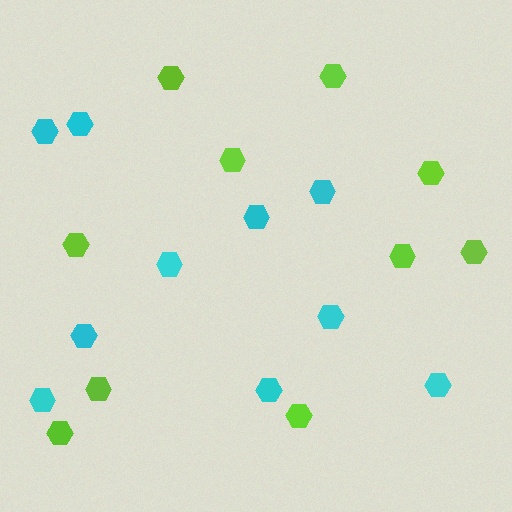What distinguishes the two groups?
There are 2 groups: one group of cyan hexagons (10) and one group of lime hexagons (10).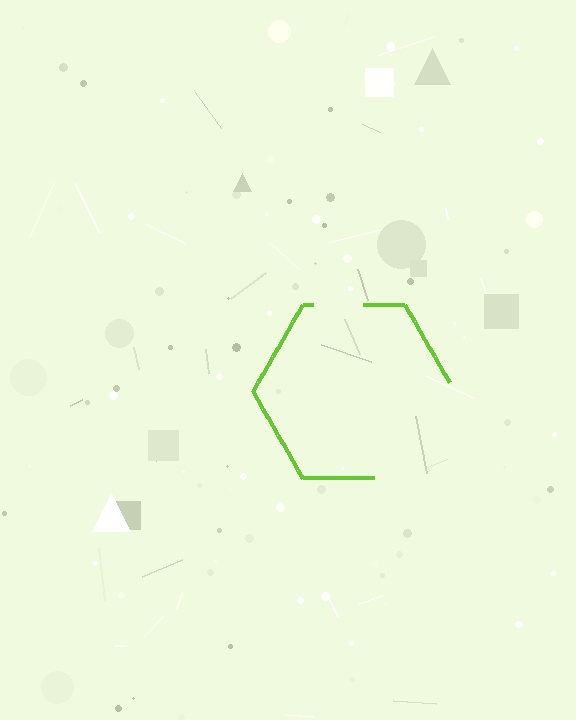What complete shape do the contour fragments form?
The contour fragments form a hexagon.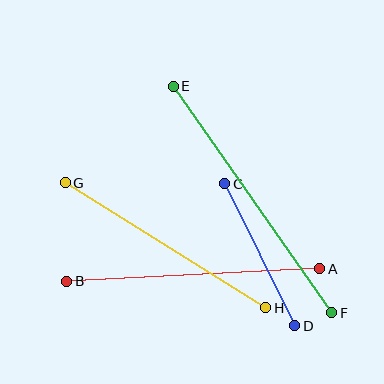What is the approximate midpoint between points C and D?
The midpoint is at approximately (260, 255) pixels.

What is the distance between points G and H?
The distance is approximately 236 pixels.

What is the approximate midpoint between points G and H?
The midpoint is at approximately (166, 245) pixels.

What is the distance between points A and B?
The distance is approximately 253 pixels.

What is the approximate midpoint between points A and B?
The midpoint is at approximately (193, 275) pixels.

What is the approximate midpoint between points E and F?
The midpoint is at approximately (253, 200) pixels.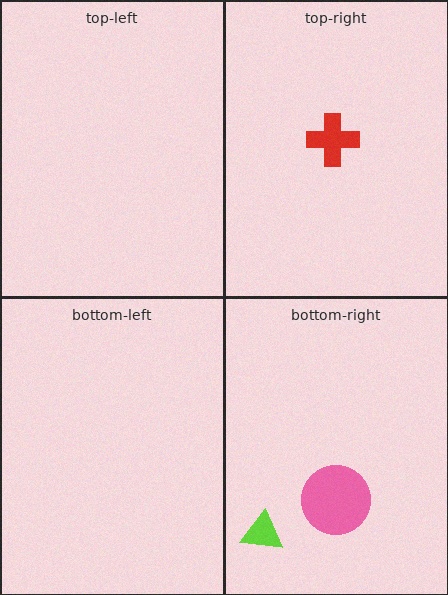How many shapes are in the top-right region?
1.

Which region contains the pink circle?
The bottom-right region.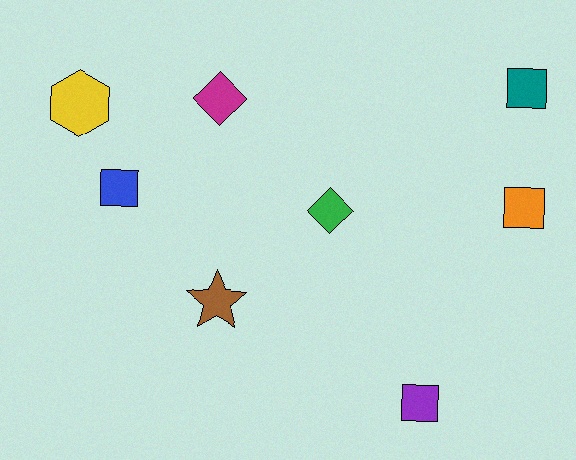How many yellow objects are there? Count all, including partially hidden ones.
There is 1 yellow object.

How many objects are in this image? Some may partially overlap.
There are 8 objects.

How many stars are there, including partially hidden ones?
There is 1 star.